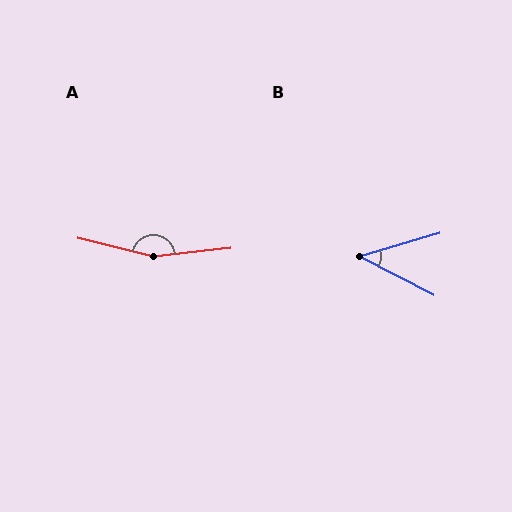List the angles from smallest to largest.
B (43°), A (160°).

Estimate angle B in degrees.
Approximately 43 degrees.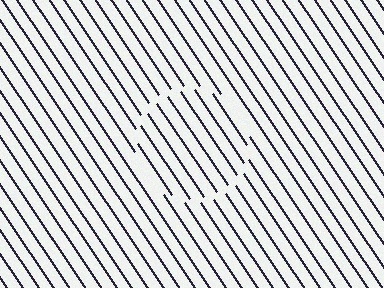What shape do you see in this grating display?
An illusory circle. The interior of the shape contains the same grating, shifted by half a period — the contour is defined by the phase discontinuity where line-ends from the inner and outer gratings abut.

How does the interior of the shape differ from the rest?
The interior of the shape contains the same grating, shifted by half a period — the contour is defined by the phase discontinuity where line-ends from the inner and outer gratings abut.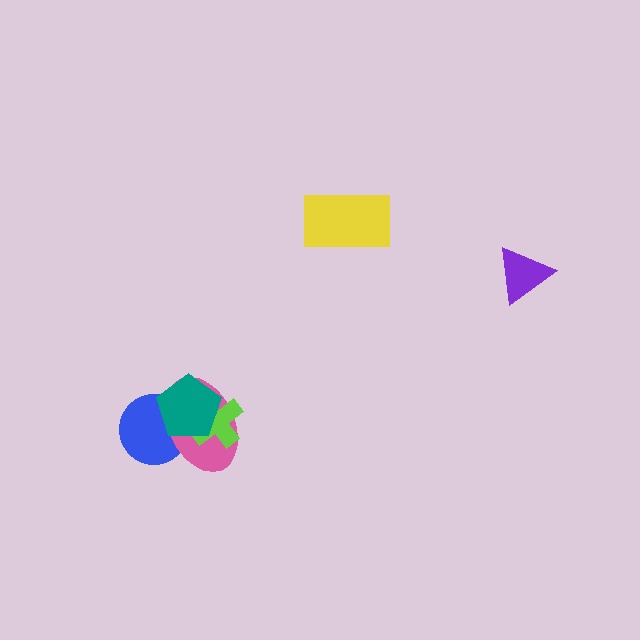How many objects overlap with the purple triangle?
0 objects overlap with the purple triangle.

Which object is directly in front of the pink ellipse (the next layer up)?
The lime cross is directly in front of the pink ellipse.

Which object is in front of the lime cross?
The teal pentagon is in front of the lime cross.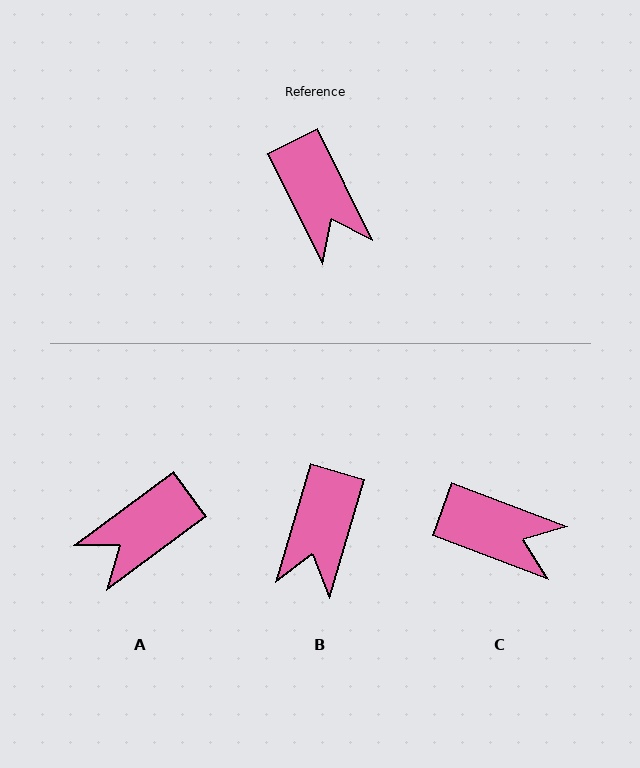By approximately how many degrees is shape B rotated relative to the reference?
Approximately 43 degrees clockwise.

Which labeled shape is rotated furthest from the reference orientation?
A, about 80 degrees away.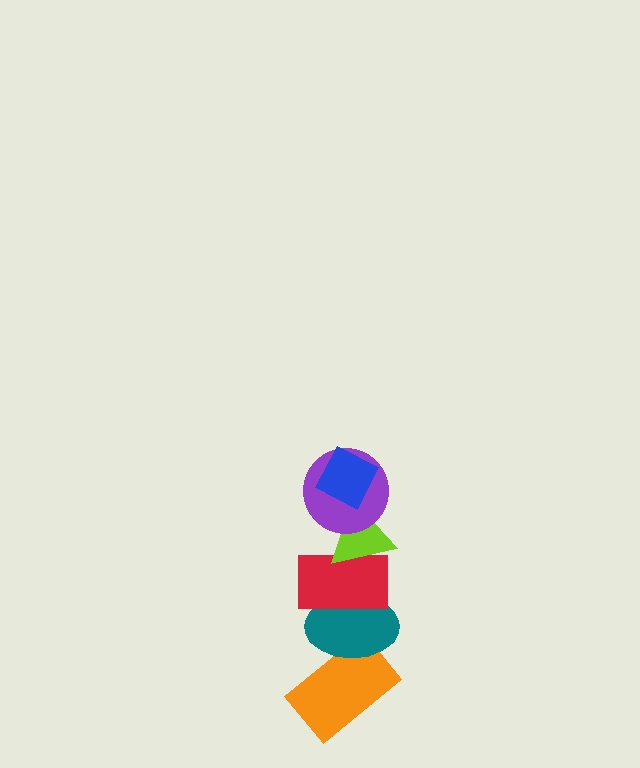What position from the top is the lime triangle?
The lime triangle is 3rd from the top.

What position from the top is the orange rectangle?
The orange rectangle is 6th from the top.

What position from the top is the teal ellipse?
The teal ellipse is 5th from the top.